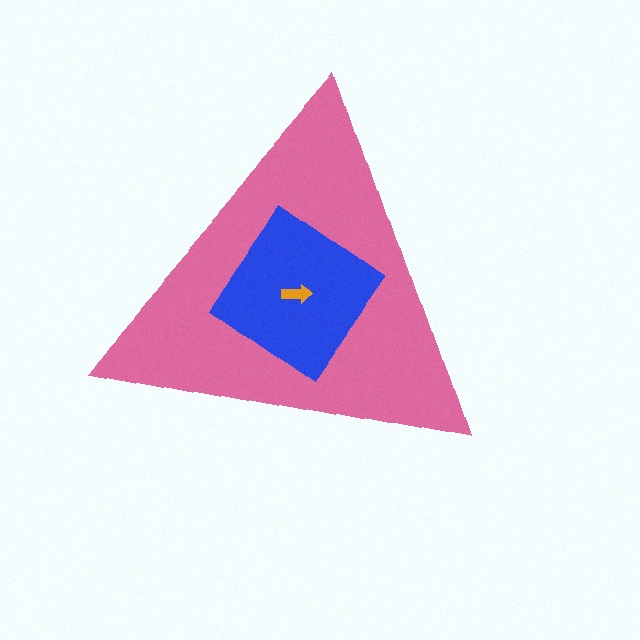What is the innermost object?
The orange arrow.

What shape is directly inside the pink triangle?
The blue diamond.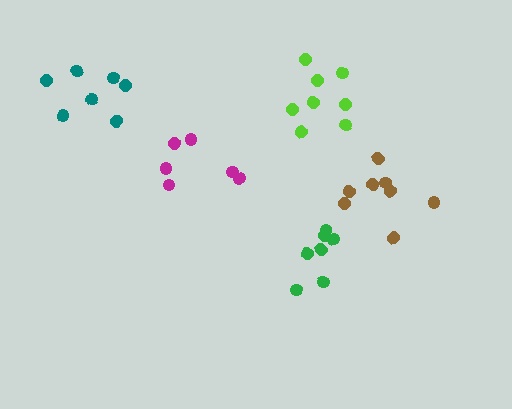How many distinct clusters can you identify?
There are 5 distinct clusters.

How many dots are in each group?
Group 1: 6 dots, Group 2: 8 dots, Group 3: 7 dots, Group 4: 8 dots, Group 5: 7 dots (36 total).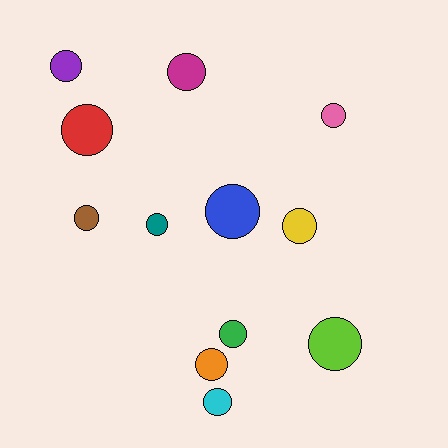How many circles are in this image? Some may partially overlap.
There are 12 circles.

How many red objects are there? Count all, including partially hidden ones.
There is 1 red object.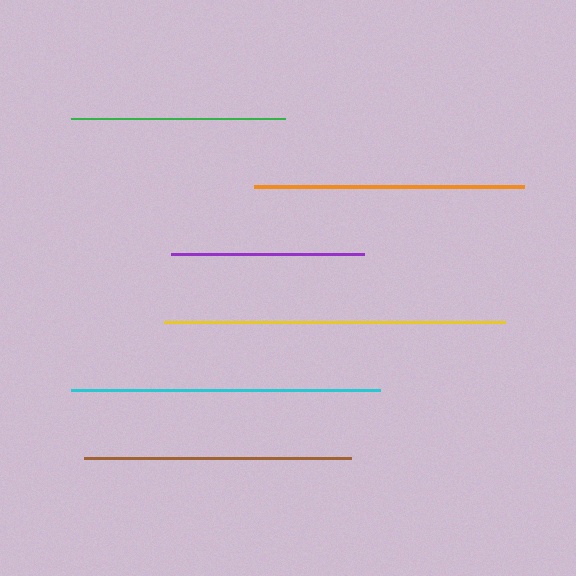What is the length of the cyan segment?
The cyan segment is approximately 309 pixels long.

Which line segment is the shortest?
The purple line is the shortest at approximately 193 pixels.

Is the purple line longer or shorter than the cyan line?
The cyan line is longer than the purple line.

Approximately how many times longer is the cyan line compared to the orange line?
The cyan line is approximately 1.1 times the length of the orange line.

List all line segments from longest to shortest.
From longest to shortest: yellow, cyan, orange, brown, green, purple.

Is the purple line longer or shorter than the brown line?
The brown line is longer than the purple line.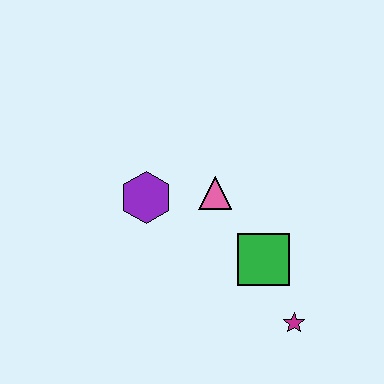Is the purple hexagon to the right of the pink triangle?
No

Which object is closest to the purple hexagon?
The pink triangle is closest to the purple hexagon.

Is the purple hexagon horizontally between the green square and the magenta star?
No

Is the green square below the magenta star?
No